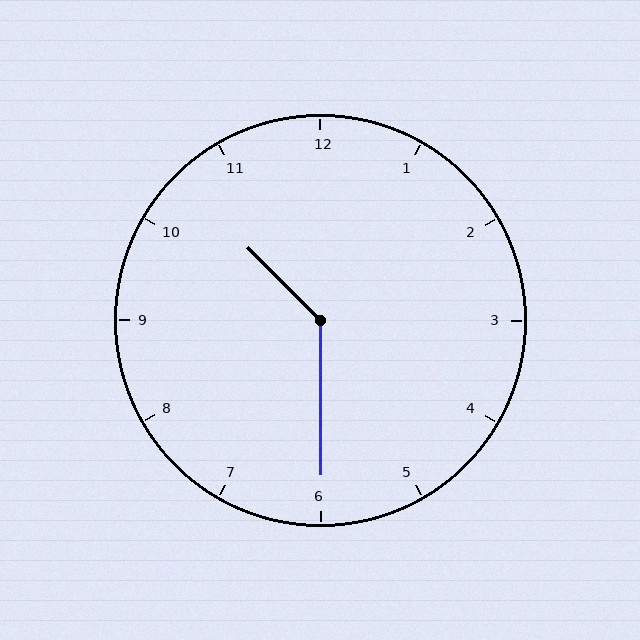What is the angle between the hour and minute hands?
Approximately 135 degrees.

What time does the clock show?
10:30.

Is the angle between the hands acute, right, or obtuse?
It is obtuse.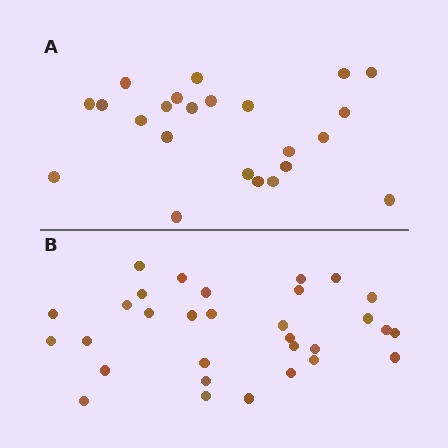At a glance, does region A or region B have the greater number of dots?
Region B (the bottom region) has more dots.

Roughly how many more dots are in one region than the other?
Region B has roughly 8 or so more dots than region A.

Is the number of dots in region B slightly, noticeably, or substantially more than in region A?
Region B has noticeably more, but not dramatically so. The ratio is roughly 1.3 to 1.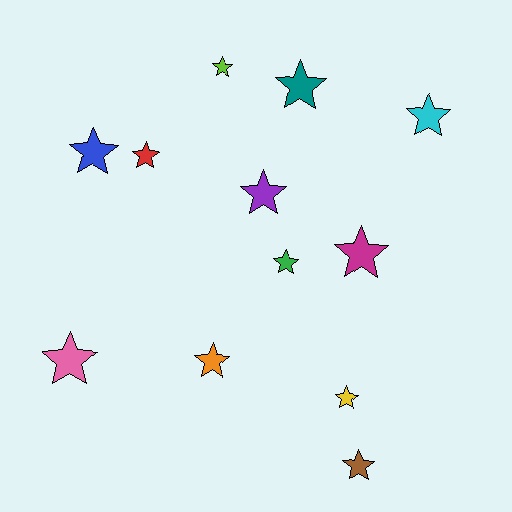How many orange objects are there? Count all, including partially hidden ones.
There is 1 orange object.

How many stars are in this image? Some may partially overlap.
There are 12 stars.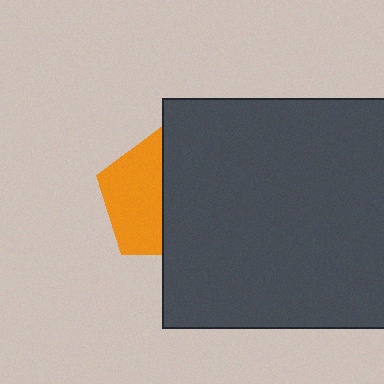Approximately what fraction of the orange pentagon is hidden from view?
Roughly 52% of the orange pentagon is hidden behind the dark gray square.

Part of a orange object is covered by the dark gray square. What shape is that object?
It is a pentagon.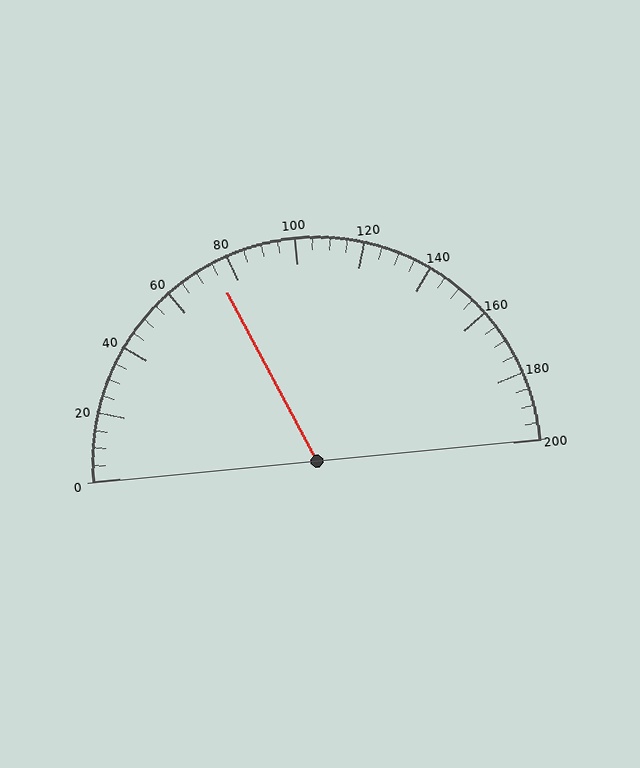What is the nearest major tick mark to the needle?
The nearest major tick mark is 80.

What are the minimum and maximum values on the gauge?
The gauge ranges from 0 to 200.